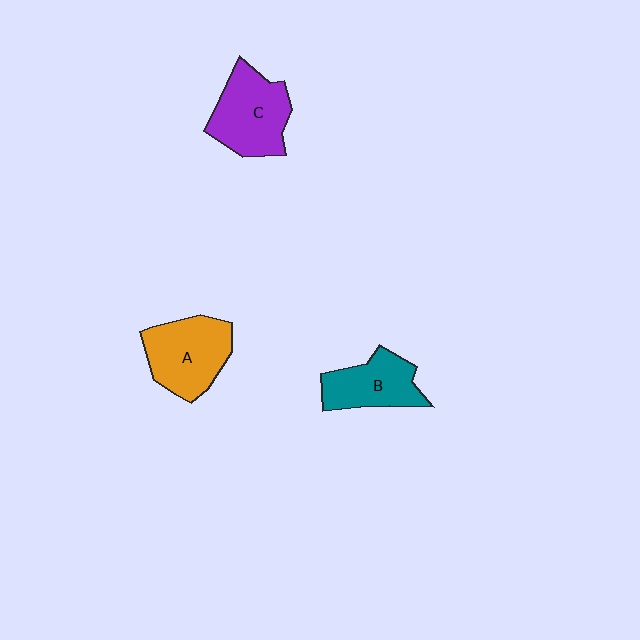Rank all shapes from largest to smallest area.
From largest to smallest: C (purple), A (orange), B (teal).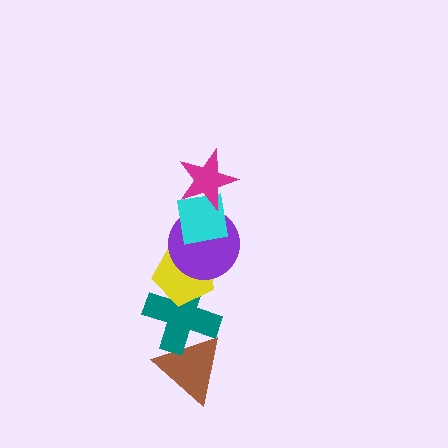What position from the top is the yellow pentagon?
The yellow pentagon is 4th from the top.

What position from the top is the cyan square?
The cyan square is 2nd from the top.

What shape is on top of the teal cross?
The yellow pentagon is on top of the teal cross.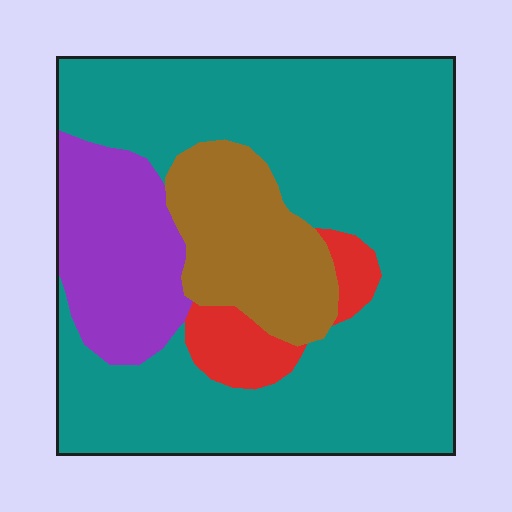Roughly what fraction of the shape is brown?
Brown takes up about one eighth (1/8) of the shape.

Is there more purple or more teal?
Teal.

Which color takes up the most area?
Teal, at roughly 65%.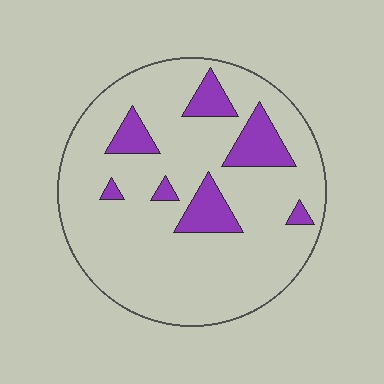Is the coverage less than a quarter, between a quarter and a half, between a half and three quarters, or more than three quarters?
Less than a quarter.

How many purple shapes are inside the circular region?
7.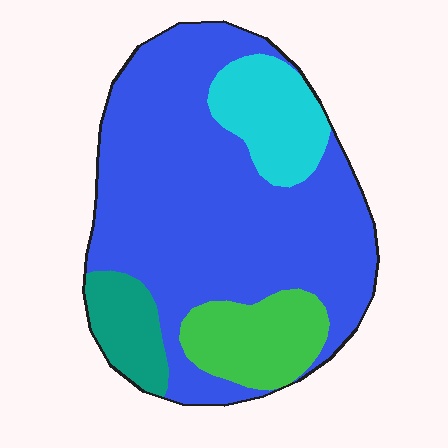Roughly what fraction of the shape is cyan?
Cyan takes up less than a sixth of the shape.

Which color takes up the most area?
Blue, at roughly 65%.